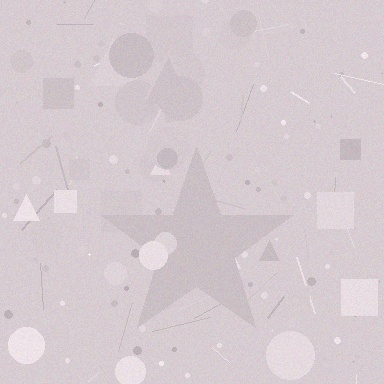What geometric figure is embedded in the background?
A star is embedded in the background.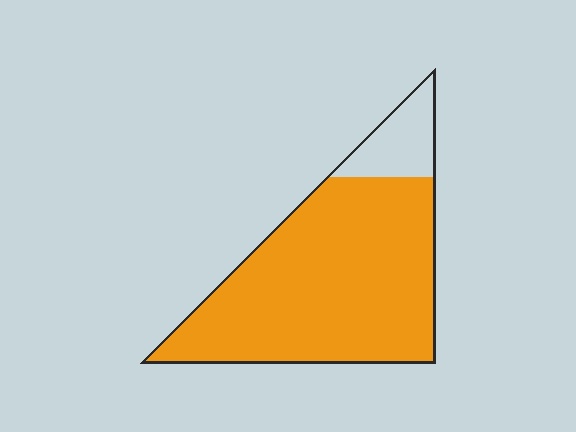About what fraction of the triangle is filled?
About seven eighths (7/8).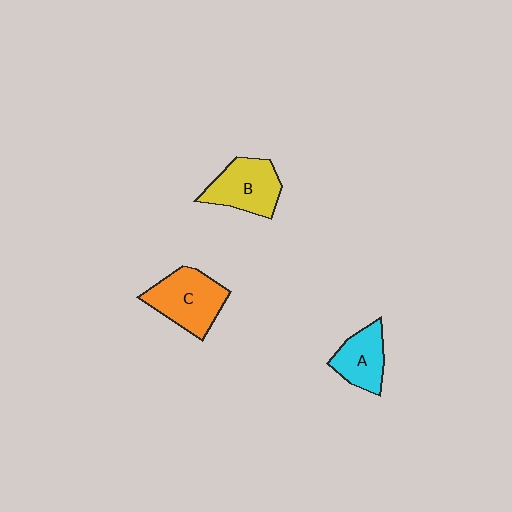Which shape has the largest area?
Shape C (orange).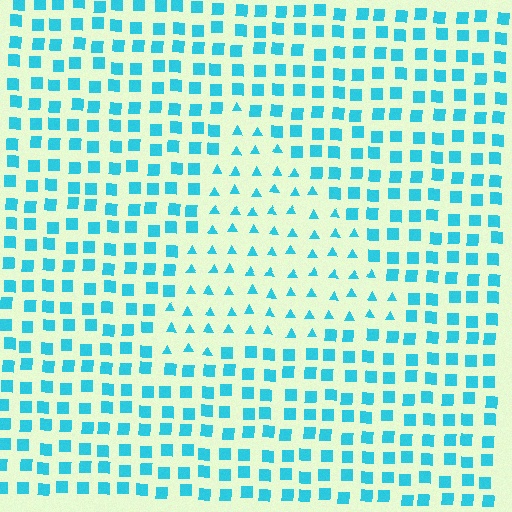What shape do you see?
I see a triangle.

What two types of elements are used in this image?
The image uses triangles inside the triangle region and squares outside it.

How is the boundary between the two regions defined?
The boundary is defined by a change in element shape: triangles inside vs. squares outside. All elements share the same color and spacing.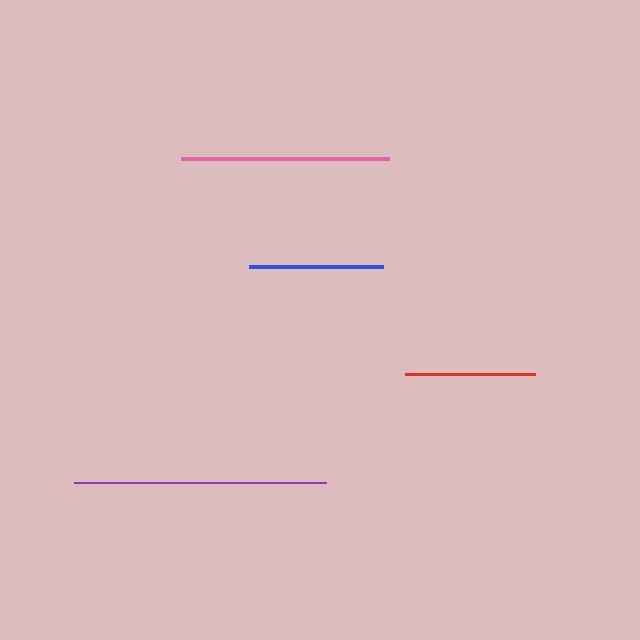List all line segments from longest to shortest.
From longest to shortest: purple, pink, blue, red.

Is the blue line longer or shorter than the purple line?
The purple line is longer than the blue line.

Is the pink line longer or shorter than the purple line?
The purple line is longer than the pink line.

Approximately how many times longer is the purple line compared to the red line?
The purple line is approximately 1.9 times the length of the red line.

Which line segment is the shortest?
The red line is the shortest at approximately 130 pixels.